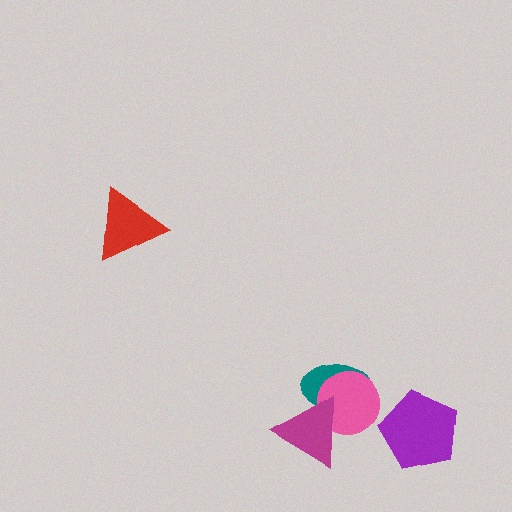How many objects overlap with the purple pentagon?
0 objects overlap with the purple pentagon.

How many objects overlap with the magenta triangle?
2 objects overlap with the magenta triangle.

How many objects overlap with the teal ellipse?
2 objects overlap with the teal ellipse.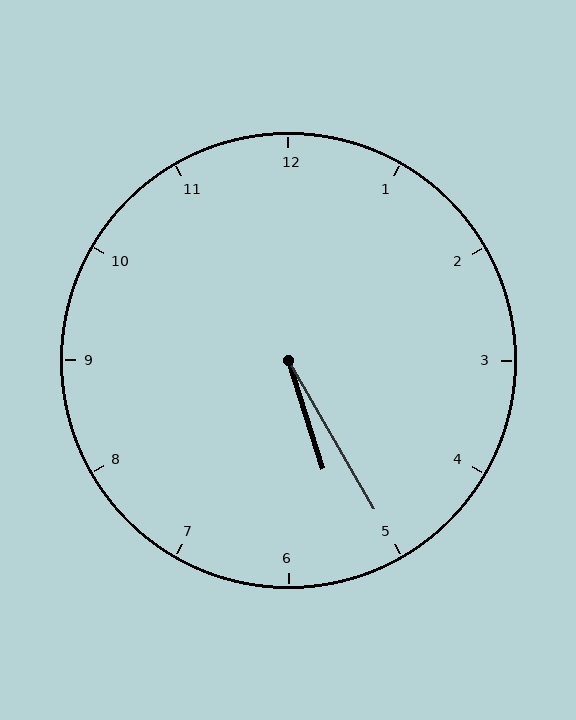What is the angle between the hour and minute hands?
Approximately 12 degrees.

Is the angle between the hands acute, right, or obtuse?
It is acute.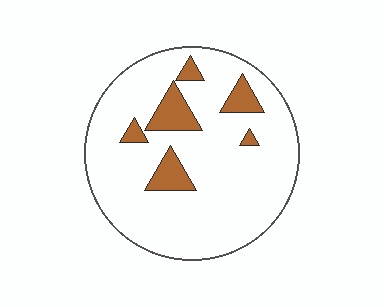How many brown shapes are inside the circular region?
6.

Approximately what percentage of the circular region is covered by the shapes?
Approximately 15%.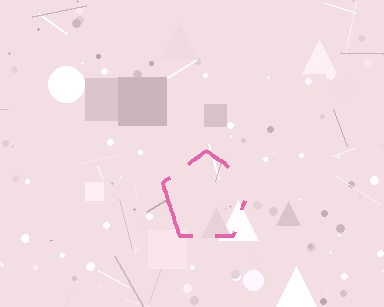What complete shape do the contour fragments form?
The contour fragments form a pentagon.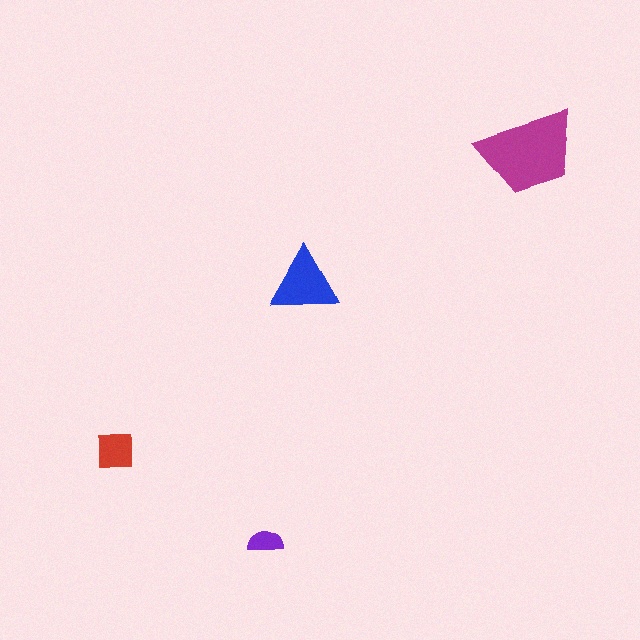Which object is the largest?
The magenta trapezoid.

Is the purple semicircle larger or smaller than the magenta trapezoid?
Smaller.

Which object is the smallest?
The purple semicircle.